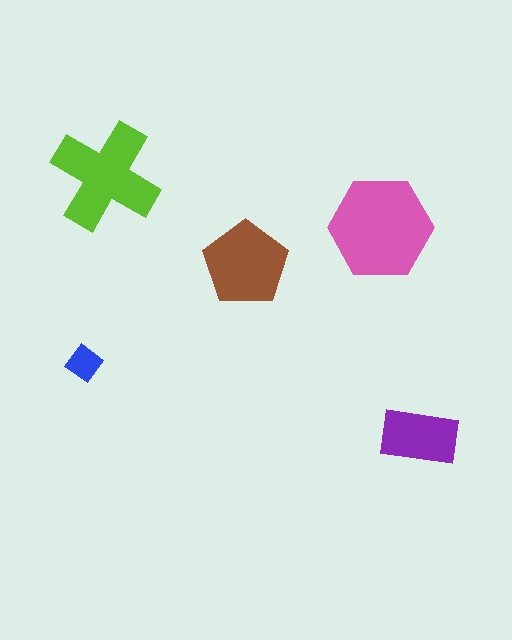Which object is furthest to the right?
The purple rectangle is rightmost.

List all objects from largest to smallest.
The pink hexagon, the lime cross, the brown pentagon, the purple rectangle, the blue diamond.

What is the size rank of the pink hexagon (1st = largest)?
1st.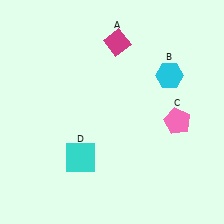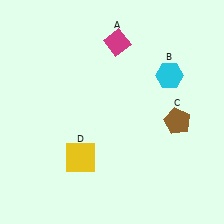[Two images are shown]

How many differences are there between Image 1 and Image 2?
There are 2 differences between the two images.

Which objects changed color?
C changed from pink to brown. D changed from cyan to yellow.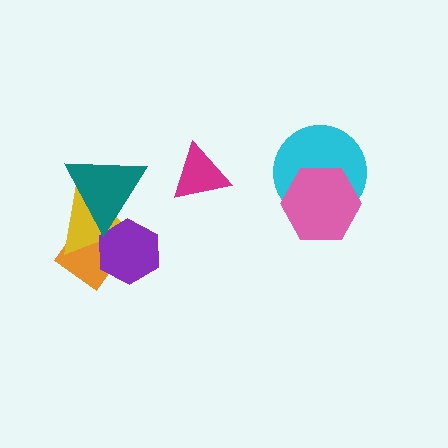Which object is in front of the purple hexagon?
The teal triangle is in front of the purple hexagon.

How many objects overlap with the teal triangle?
3 objects overlap with the teal triangle.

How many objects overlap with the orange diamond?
3 objects overlap with the orange diamond.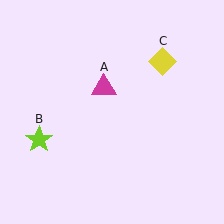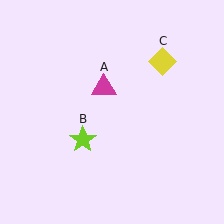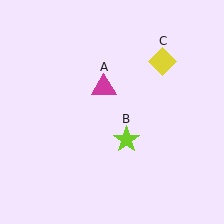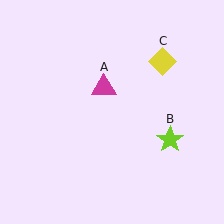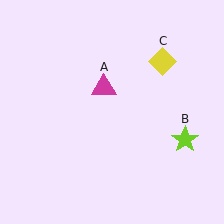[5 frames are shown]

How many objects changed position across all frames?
1 object changed position: lime star (object B).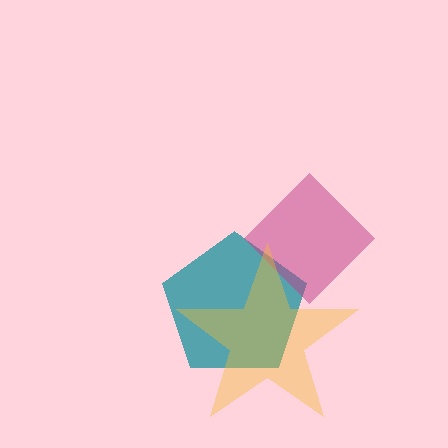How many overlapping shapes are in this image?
There are 3 overlapping shapes in the image.